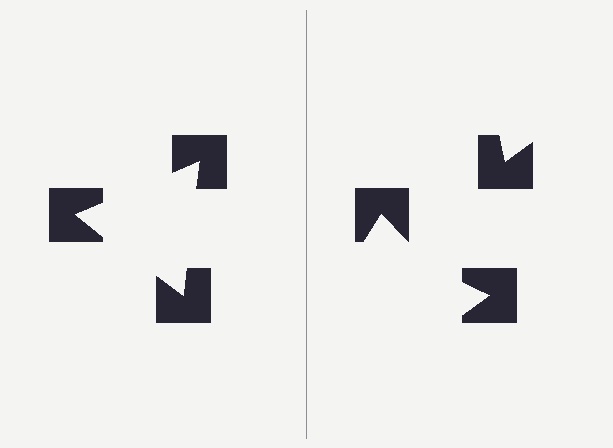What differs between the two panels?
The notched squares are positioned identically on both sides; only the wedge orientations differ. On the left they align to a triangle; on the right they are misaligned.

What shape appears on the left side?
An illusory triangle.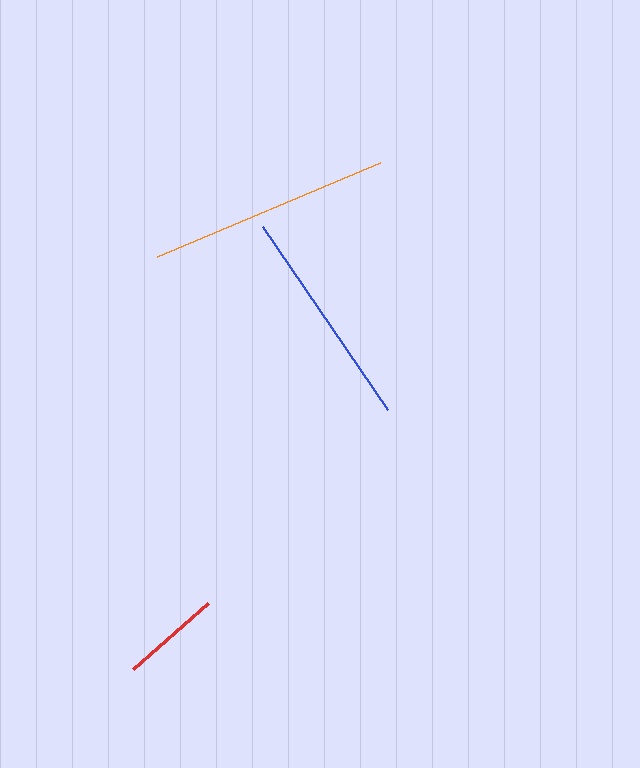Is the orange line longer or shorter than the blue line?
The orange line is longer than the blue line.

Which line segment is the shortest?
The red line is the shortest at approximately 100 pixels.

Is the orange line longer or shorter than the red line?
The orange line is longer than the red line.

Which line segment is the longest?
The orange line is the longest at approximately 241 pixels.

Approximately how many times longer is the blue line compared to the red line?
The blue line is approximately 2.2 times the length of the red line.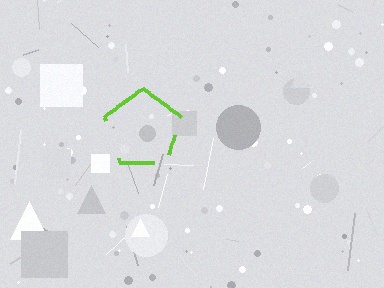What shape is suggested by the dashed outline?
The dashed outline suggests a pentagon.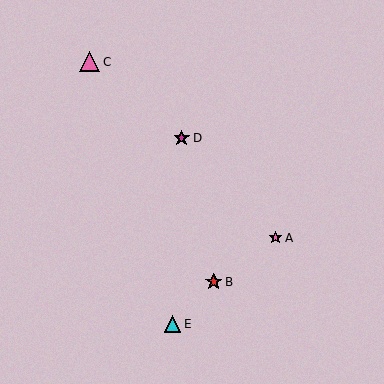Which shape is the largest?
The pink triangle (labeled C) is the largest.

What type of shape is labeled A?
Shape A is a pink star.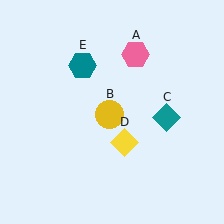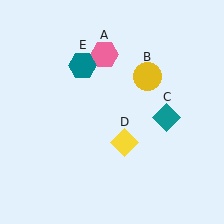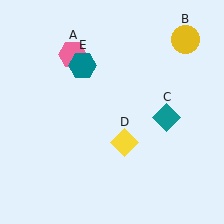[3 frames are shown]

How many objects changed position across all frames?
2 objects changed position: pink hexagon (object A), yellow circle (object B).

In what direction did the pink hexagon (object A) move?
The pink hexagon (object A) moved left.